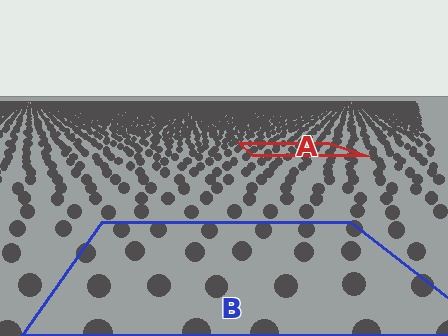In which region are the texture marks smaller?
The texture marks are smaller in region A, because it is farther away.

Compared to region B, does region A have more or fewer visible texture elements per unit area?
Region A has more texture elements per unit area — they are packed more densely because it is farther away.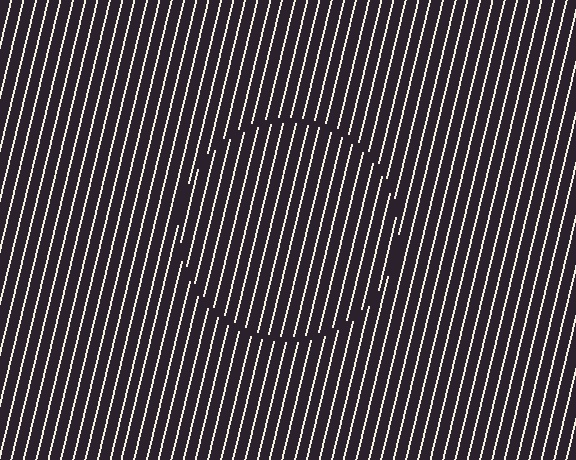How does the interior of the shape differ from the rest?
The interior of the shape contains the same grating, shifted by half a period — the contour is defined by the phase discontinuity where line-ends from the inner and outer gratings abut.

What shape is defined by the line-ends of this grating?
An illusory circle. The interior of the shape contains the same grating, shifted by half a period — the contour is defined by the phase discontinuity where line-ends from the inner and outer gratings abut.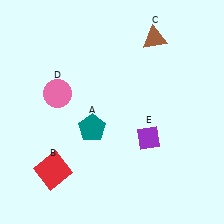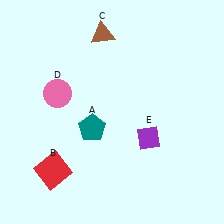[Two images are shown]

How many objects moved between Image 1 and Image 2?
1 object moved between the two images.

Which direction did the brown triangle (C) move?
The brown triangle (C) moved left.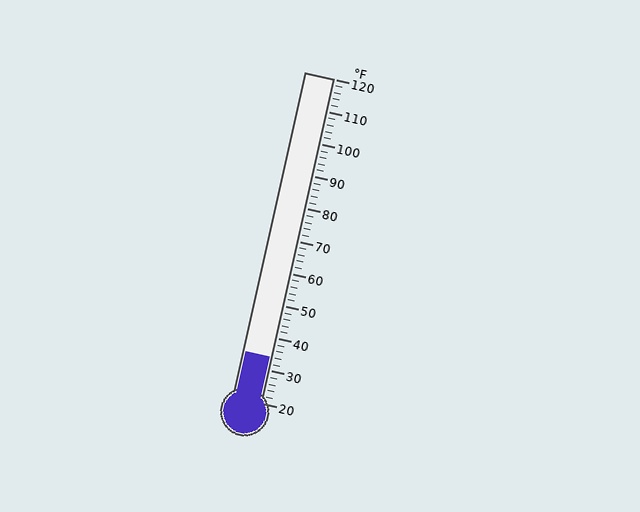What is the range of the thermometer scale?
The thermometer scale ranges from 20°F to 120°F.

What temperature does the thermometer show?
The thermometer shows approximately 34°F.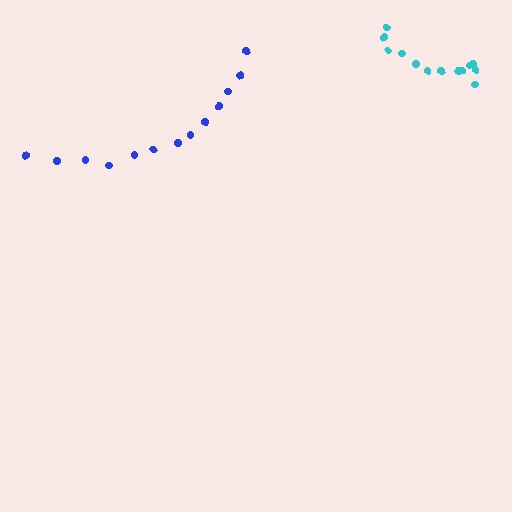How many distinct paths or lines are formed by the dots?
There are 2 distinct paths.